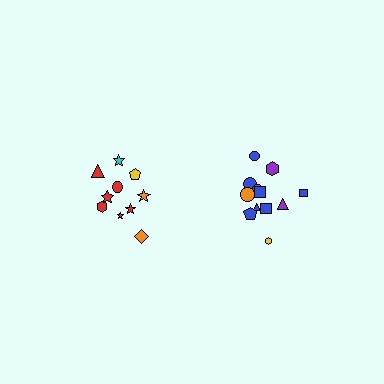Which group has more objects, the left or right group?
The right group.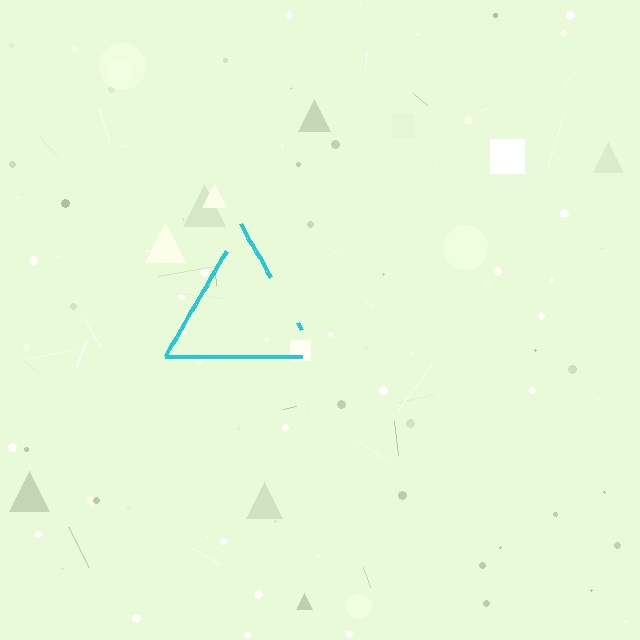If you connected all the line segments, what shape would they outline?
They would outline a triangle.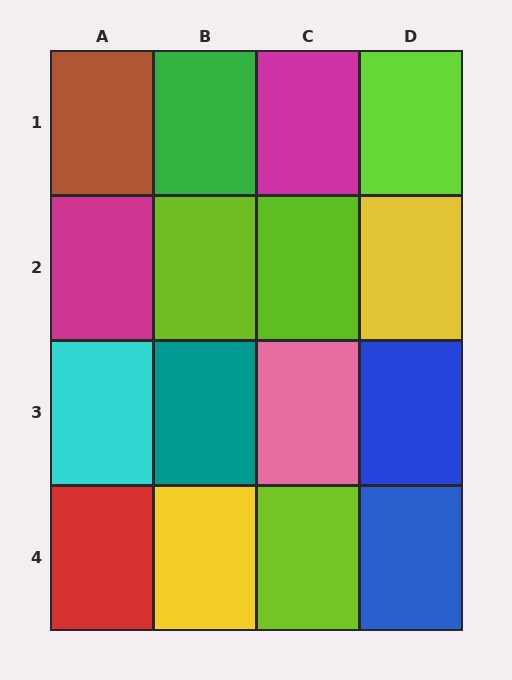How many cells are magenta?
2 cells are magenta.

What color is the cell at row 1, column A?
Brown.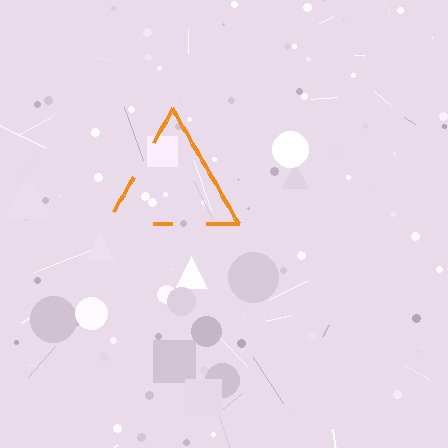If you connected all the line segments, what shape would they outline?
They would outline a triangle.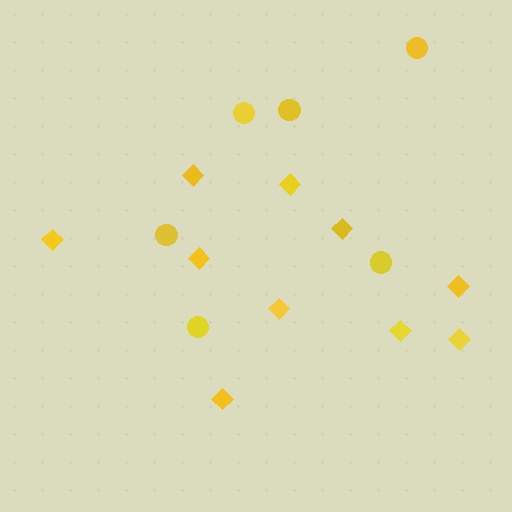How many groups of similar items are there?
There are 2 groups: one group of diamonds (10) and one group of circles (6).